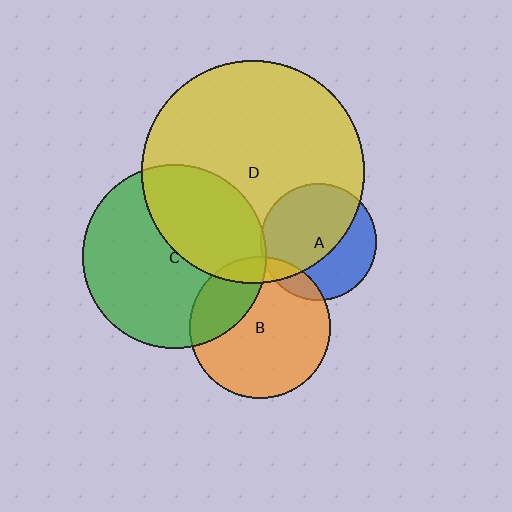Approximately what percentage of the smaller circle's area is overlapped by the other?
Approximately 40%.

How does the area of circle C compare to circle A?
Approximately 2.5 times.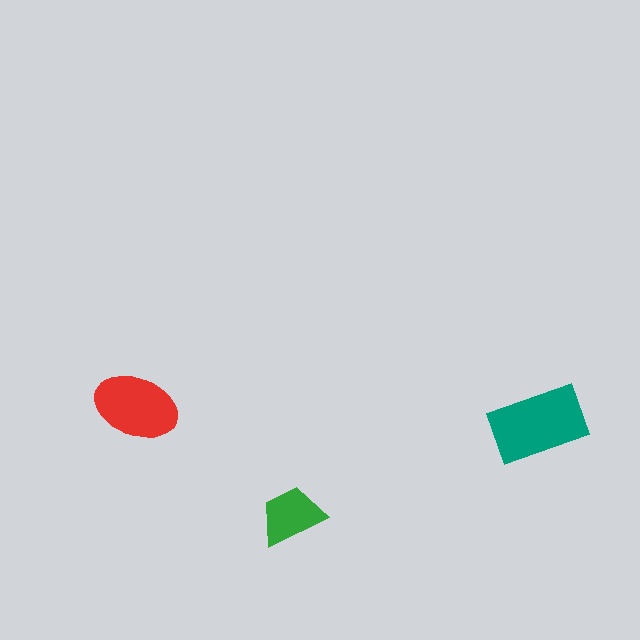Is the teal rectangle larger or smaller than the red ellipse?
Larger.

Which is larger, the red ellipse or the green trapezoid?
The red ellipse.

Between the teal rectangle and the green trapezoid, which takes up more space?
The teal rectangle.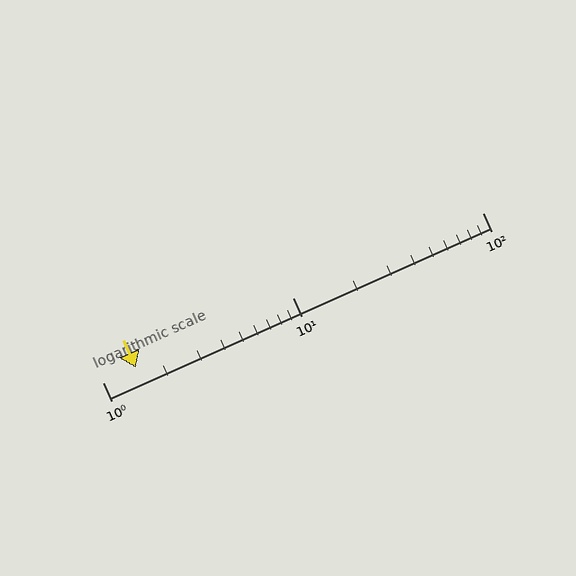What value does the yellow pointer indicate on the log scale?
The pointer indicates approximately 1.5.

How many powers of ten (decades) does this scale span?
The scale spans 2 decades, from 1 to 100.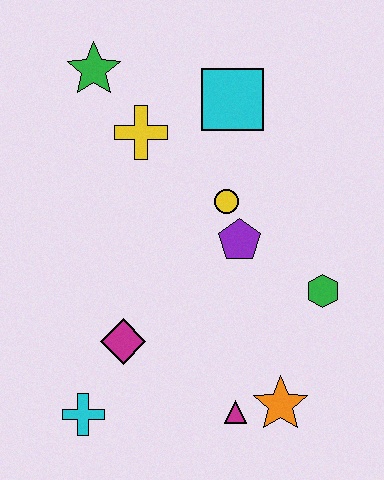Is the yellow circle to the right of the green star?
Yes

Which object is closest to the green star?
The yellow cross is closest to the green star.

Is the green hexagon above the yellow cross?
No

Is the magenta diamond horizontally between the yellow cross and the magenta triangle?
No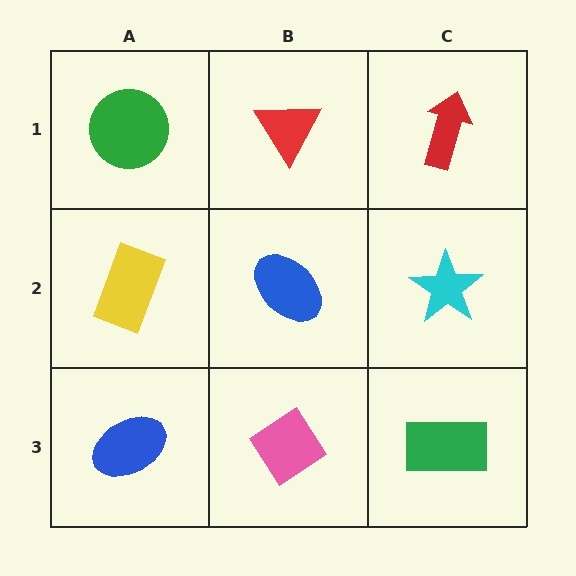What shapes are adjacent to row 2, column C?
A red arrow (row 1, column C), a green rectangle (row 3, column C), a blue ellipse (row 2, column B).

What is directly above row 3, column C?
A cyan star.